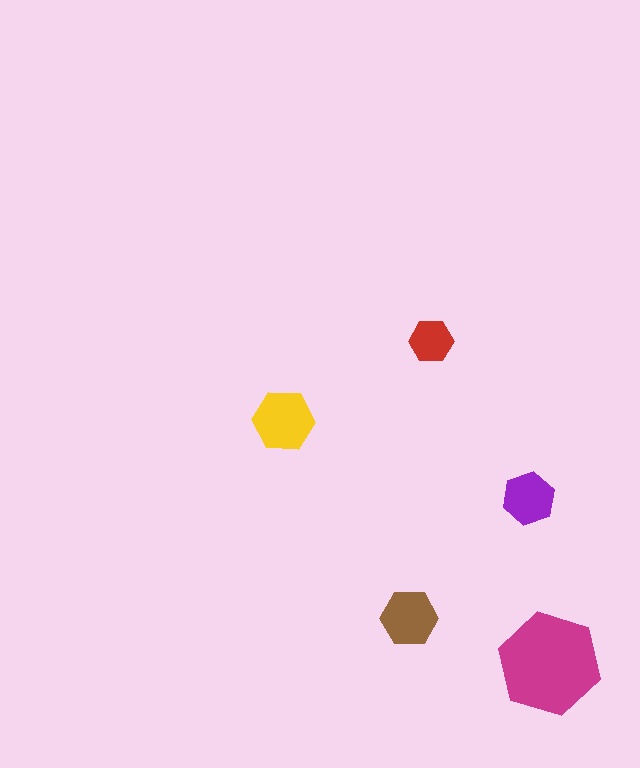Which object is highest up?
The red hexagon is topmost.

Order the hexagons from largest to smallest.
the magenta one, the yellow one, the brown one, the purple one, the red one.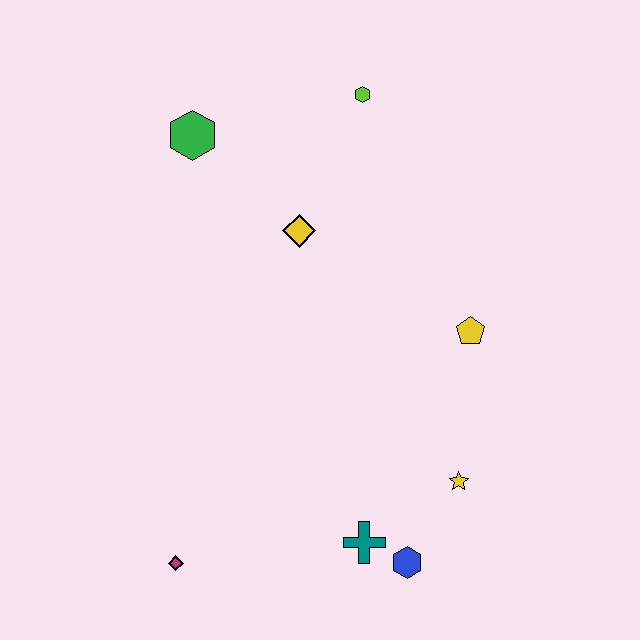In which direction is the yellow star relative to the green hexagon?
The yellow star is below the green hexagon.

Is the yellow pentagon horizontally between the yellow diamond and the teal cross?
No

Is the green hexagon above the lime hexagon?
No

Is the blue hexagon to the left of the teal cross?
No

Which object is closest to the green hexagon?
The yellow diamond is closest to the green hexagon.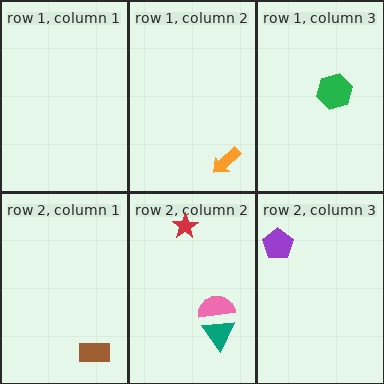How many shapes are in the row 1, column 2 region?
1.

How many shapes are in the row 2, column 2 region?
3.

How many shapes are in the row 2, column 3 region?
1.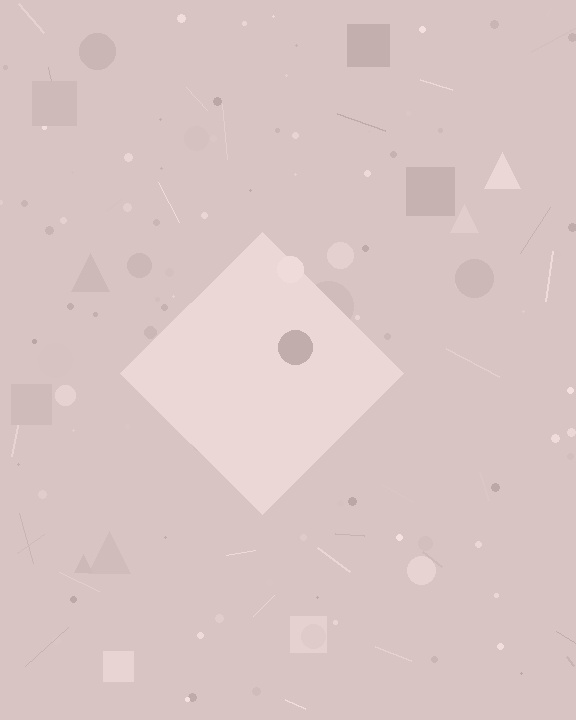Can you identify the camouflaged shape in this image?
The camouflaged shape is a diamond.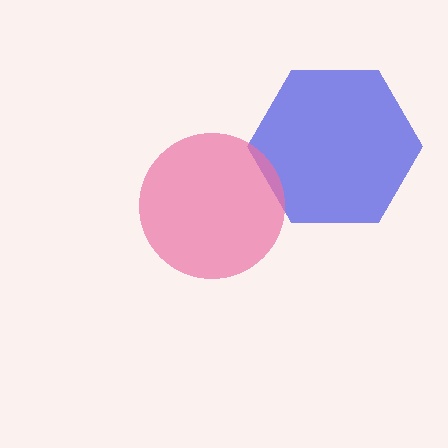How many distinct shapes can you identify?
There are 2 distinct shapes: a blue hexagon, a pink circle.